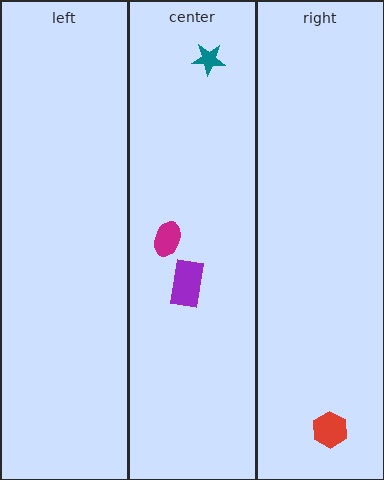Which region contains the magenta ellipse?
The center region.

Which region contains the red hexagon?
The right region.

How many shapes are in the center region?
3.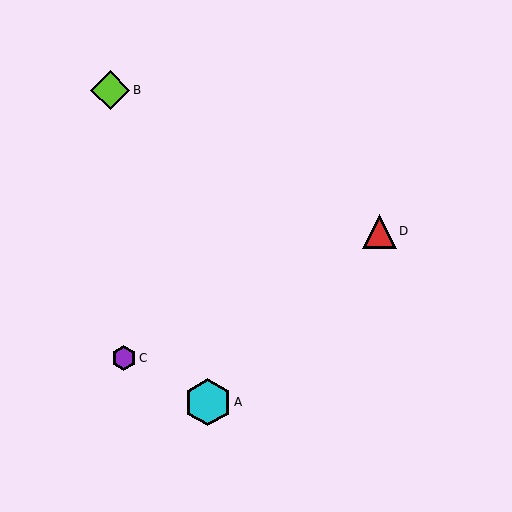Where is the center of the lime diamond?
The center of the lime diamond is at (110, 90).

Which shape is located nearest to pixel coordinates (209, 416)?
The cyan hexagon (labeled A) at (208, 402) is nearest to that location.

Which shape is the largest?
The cyan hexagon (labeled A) is the largest.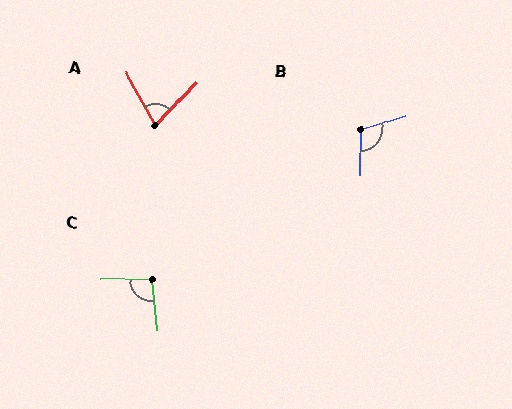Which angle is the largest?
B, at approximately 109 degrees.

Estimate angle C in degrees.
Approximately 96 degrees.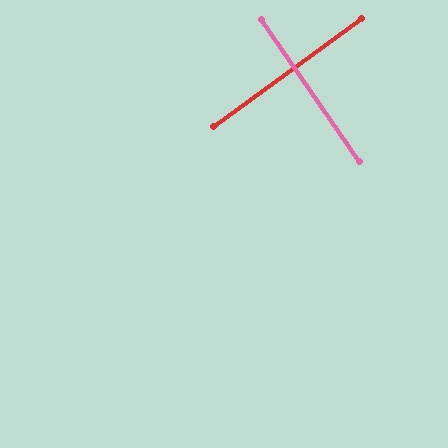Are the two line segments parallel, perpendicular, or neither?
Perpendicular — they meet at approximately 88°.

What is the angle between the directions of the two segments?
Approximately 88 degrees.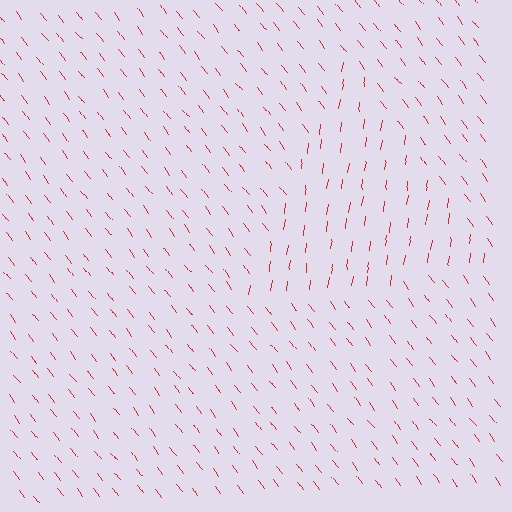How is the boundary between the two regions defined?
The boundary is defined purely by a change in line orientation (approximately 45 degrees difference). All lines are the same color and thickness.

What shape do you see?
I see a triangle.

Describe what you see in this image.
The image is filled with small red line segments. A triangle region in the image has lines oriented differently from the surrounding lines, creating a visible texture boundary.